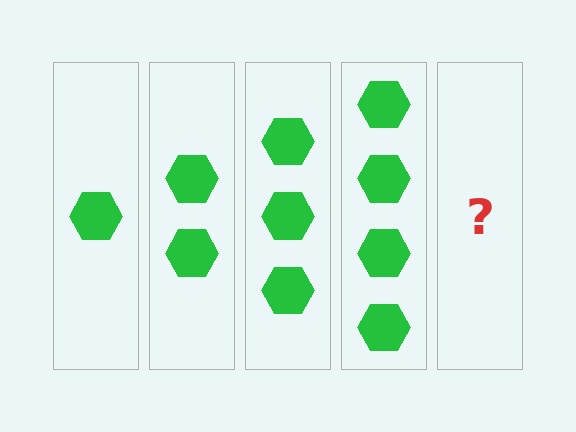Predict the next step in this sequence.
The next step is 5 hexagons.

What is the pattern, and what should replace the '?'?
The pattern is that each step adds one more hexagon. The '?' should be 5 hexagons.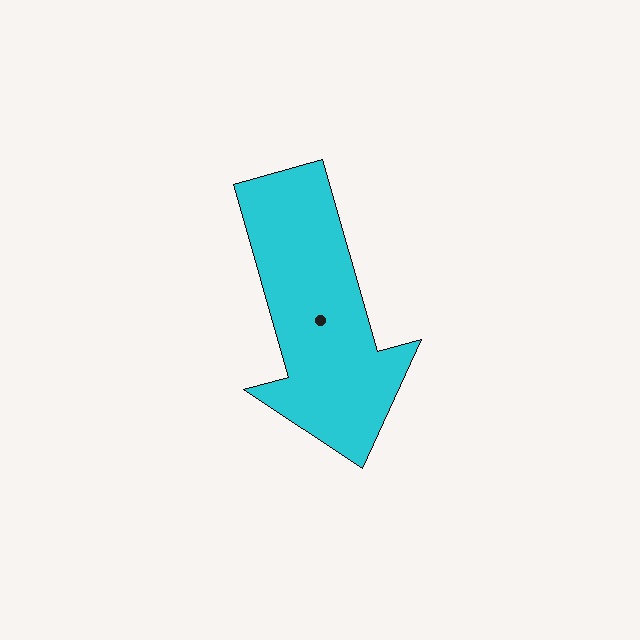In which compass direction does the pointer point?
South.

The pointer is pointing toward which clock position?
Roughly 5 o'clock.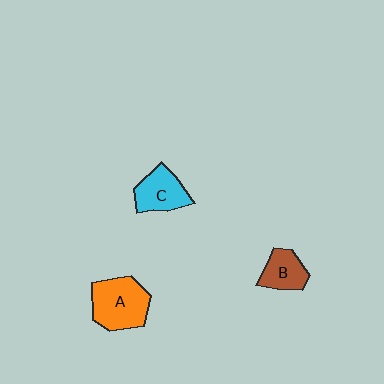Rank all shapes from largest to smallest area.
From largest to smallest: A (orange), C (cyan), B (brown).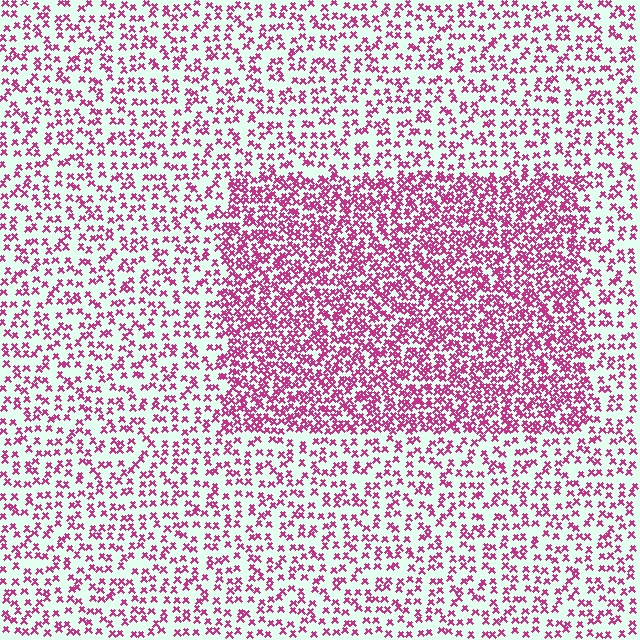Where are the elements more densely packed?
The elements are more densely packed inside the rectangle boundary.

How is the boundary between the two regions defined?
The boundary is defined by a change in element density (approximately 2.1x ratio). All elements are the same color, size, and shape.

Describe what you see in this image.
The image contains small magenta elements arranged at two different densities. A rectangle-shaped region is visible where the elements are more densely packed than the surrounding area.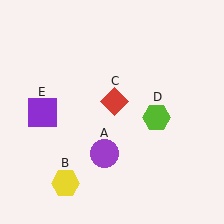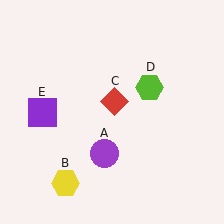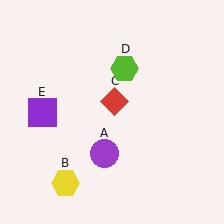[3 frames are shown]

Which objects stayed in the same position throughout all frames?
Purple circle (object A) and yellow hexagon (object B) and red diamond (object C) and purple square (object E) remained stationary.